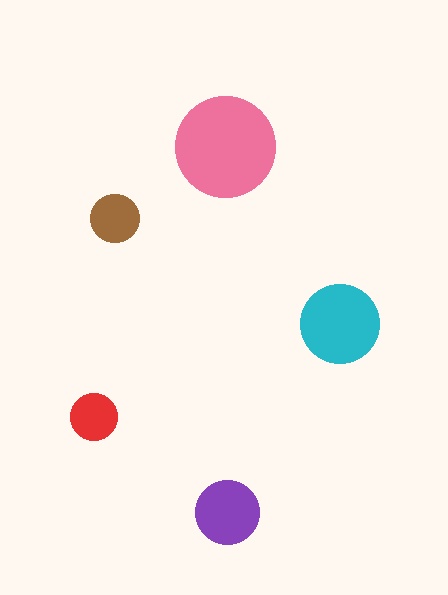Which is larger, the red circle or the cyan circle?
The cyan one.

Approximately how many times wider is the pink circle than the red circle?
About 2 times wider.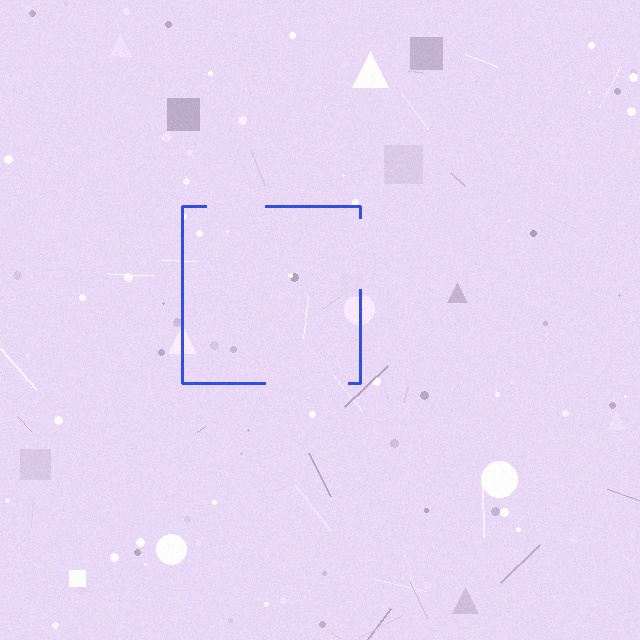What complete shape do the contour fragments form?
The contour fragments form a square.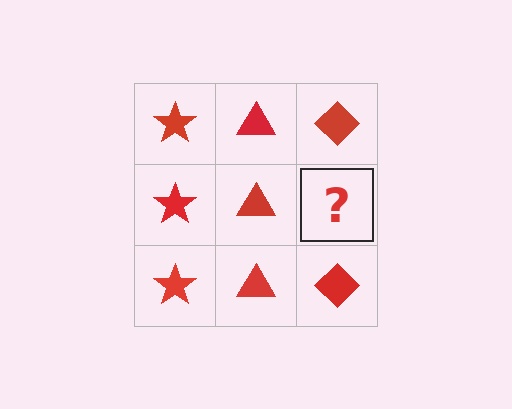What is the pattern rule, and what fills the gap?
The rule is that each column has a consistent shape. The gap should be filled with a red diamond.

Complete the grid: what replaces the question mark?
The question mark should be replaced with a red diamond.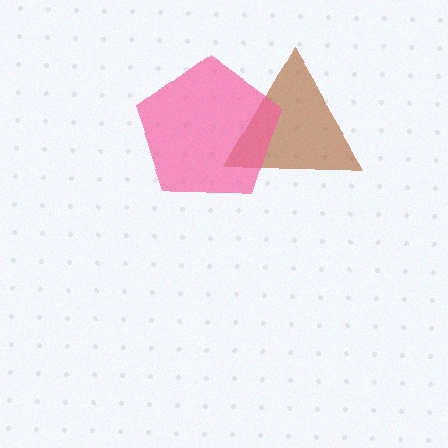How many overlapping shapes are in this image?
There are 2 overlapping shapes in the image.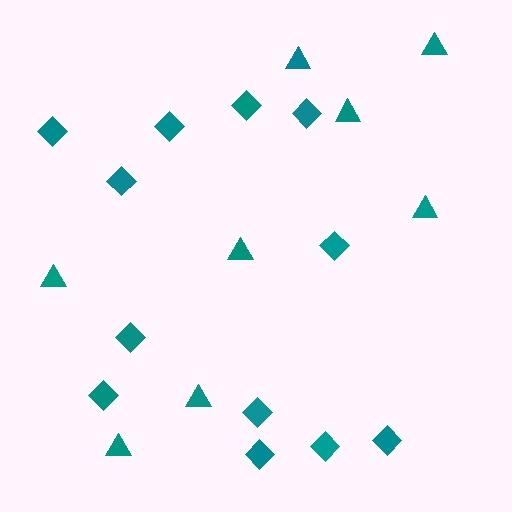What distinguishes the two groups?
There are 2 groups: one group of diamonds (12) and one group of triangles (8).